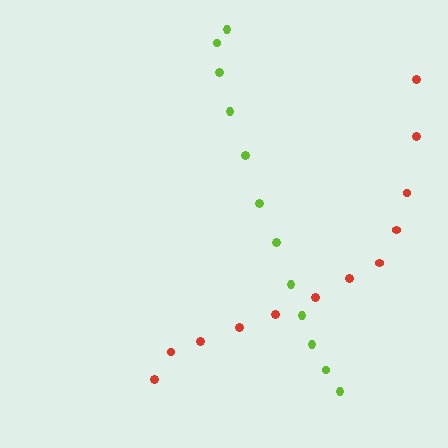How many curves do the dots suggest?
There are 2 distinct paths.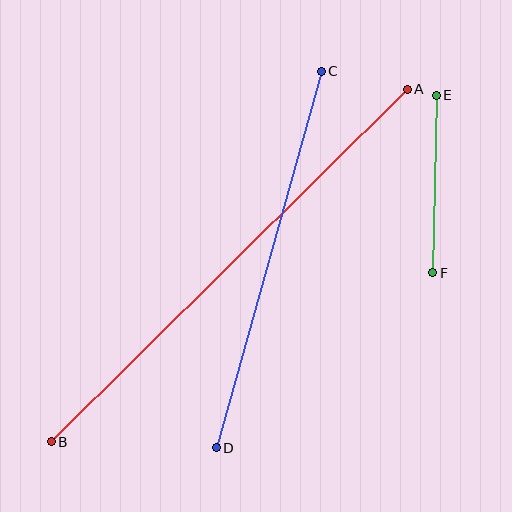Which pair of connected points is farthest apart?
Points A and B are farthest apart.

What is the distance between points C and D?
The distance is approximately 391 pixels.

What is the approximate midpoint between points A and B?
The midpoint is at approximately (229, 266) pixels.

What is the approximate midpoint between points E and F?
The midpoint is at approximately (434, 184) pixels.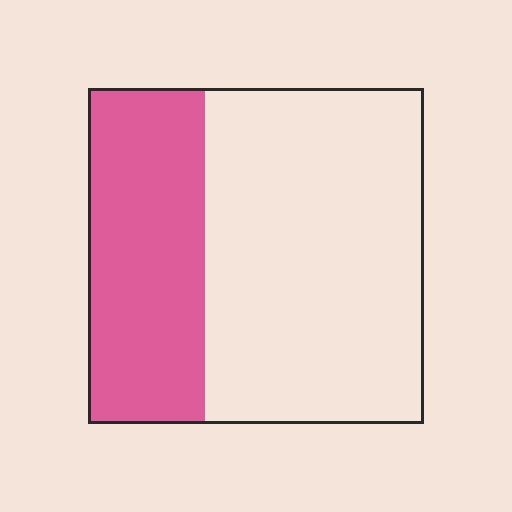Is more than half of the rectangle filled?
No.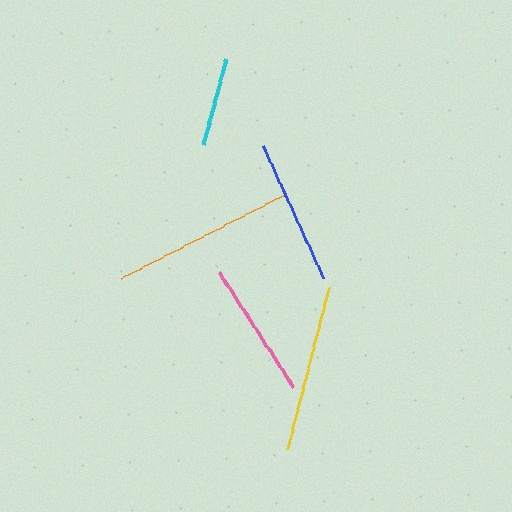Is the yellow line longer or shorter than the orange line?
The orange line is longer than the yellow line.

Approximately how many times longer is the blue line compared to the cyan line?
The blue line is approximately 1.6 times the length of the cyan line.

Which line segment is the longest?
The orange line is the longest at approximately 182 pixels.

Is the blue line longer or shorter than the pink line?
The blue line is longer than the pink line.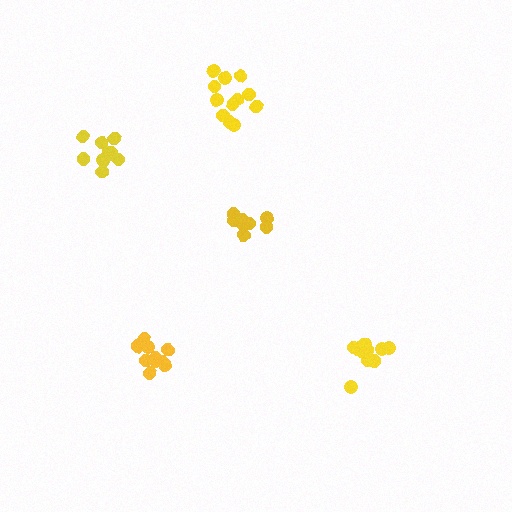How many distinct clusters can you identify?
There are 5 distinct clusters.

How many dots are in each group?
Group 1: 10 dots, Group 2: 12 dots, Group 3: 12 dots, Group 4: 10 dots, Group 5: 10 dots (54 total).